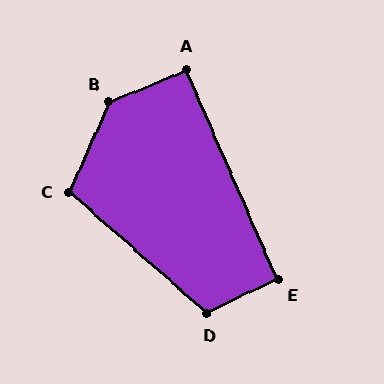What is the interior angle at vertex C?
Approximately 108 degrees (obtuse).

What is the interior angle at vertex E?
Approximately 92 degrees (approximately right).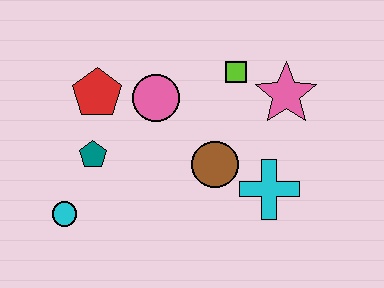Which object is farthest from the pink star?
The cyan circle is farthest from the pink star.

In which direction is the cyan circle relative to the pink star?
The cyan circle is to the left of the pink star.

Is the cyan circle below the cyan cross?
Yes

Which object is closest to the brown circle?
The cyan cross is closest to the brown circle.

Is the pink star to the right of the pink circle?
Yes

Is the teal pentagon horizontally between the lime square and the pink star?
No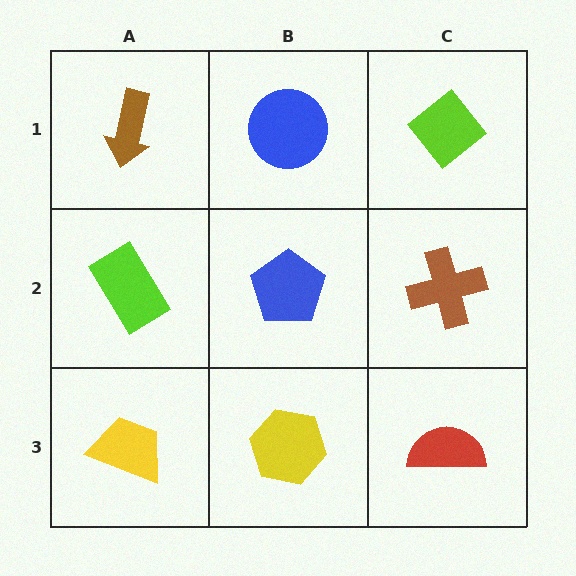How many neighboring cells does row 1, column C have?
2.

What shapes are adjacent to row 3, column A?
A lime rectangle (row 2, column A), a yellow hexagon (row 3, column B).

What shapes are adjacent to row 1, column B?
A blue pentagon (row 2, column B), a brown arrow (row 1, column A), a lime diamond (row 1, column C).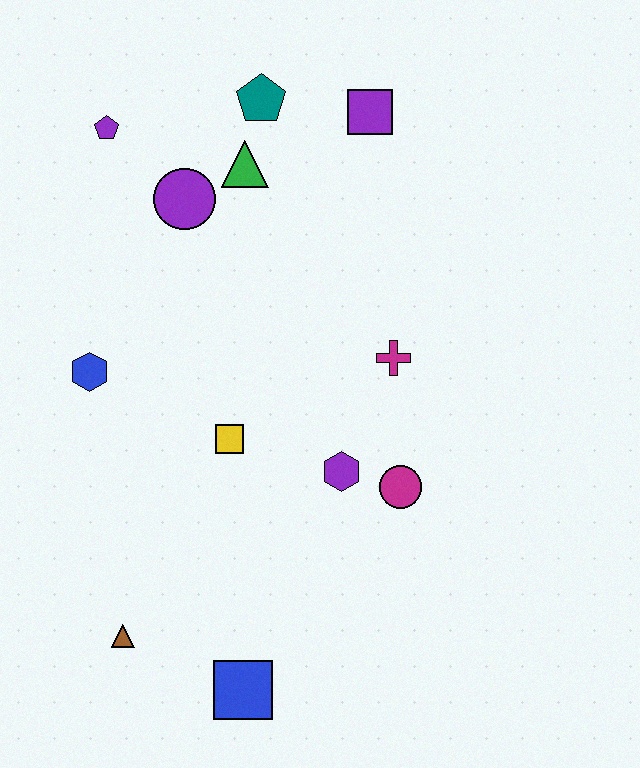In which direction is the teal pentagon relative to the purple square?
The teal pentagon is to the left of the purple square.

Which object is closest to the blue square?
The brown triangle is closest to the blue square.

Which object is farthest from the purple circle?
The blue square is farthest from the purple circle.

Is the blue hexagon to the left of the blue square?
Yes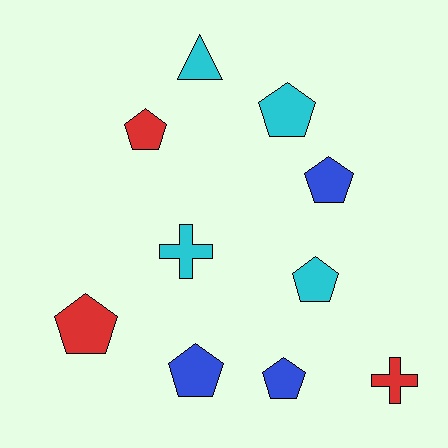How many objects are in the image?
There are 10 objects.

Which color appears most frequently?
Cyan, with 4 objects.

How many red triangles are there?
There are no red triangles.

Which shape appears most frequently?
Pentagon, with 7 objects.